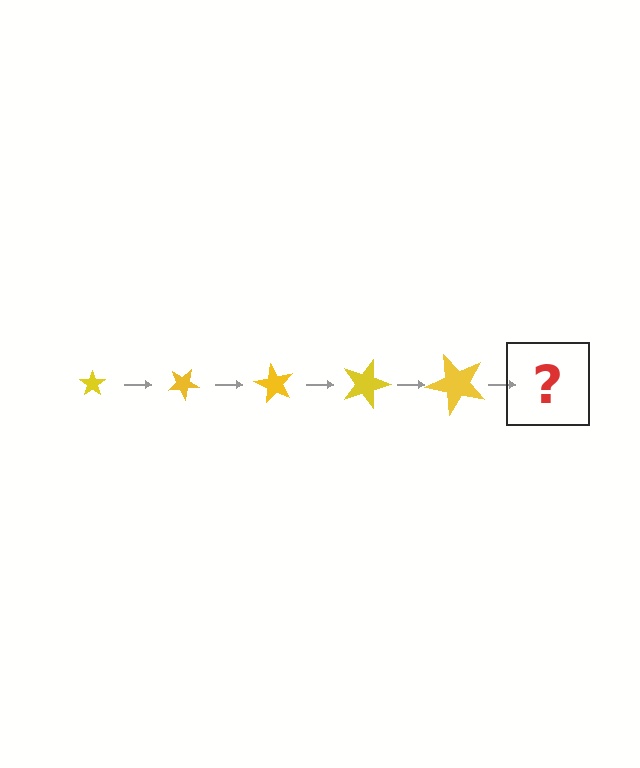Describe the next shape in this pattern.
It should be a star, larger than the previous one and rotated 150 degrees from the start.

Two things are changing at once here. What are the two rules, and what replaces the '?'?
The two rules are that the star grows larger each step and it rotates 30 degrees each step. The '?' should be a star, larger than the previous one and rotated 150 degrees from the start.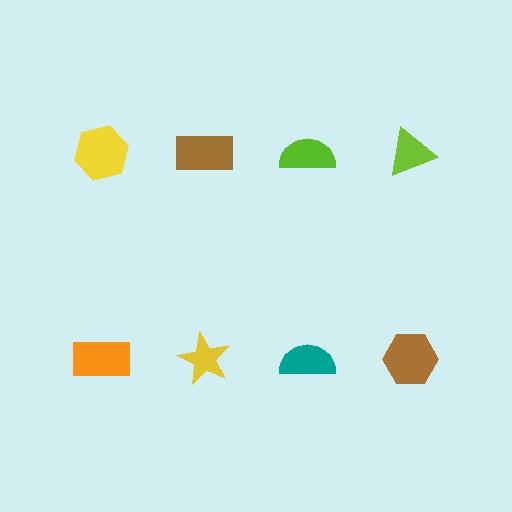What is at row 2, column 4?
A brown hexagon.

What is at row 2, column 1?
An orange rectangle.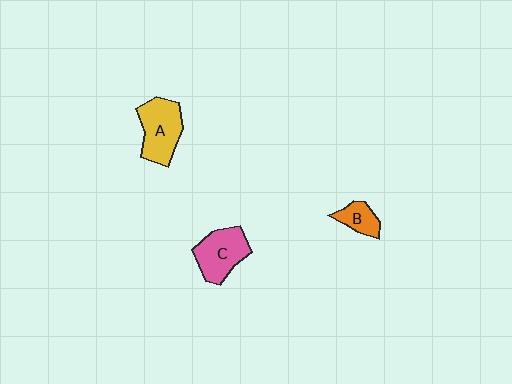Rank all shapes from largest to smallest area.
From largest to smallest: A (yellow), C (pink), B (orange).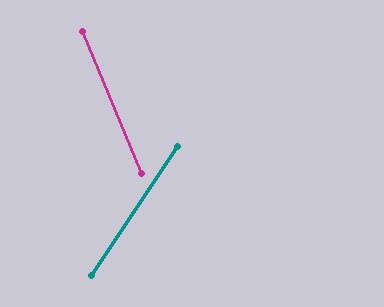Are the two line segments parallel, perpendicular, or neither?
Neither parallel nor perpendicular — they differ by about 56°.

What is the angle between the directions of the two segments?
Approximately 56 degrees.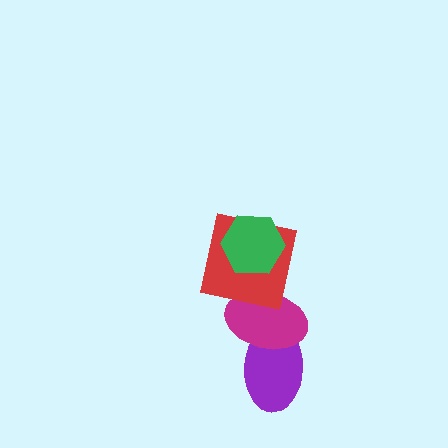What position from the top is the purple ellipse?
The purple ellipse is 4th from the top.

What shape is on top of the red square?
The green hexagon is on top of the red square.